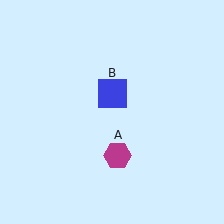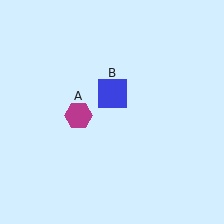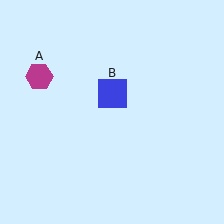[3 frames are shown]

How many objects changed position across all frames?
1 object changed position: magenta hexagon (object A).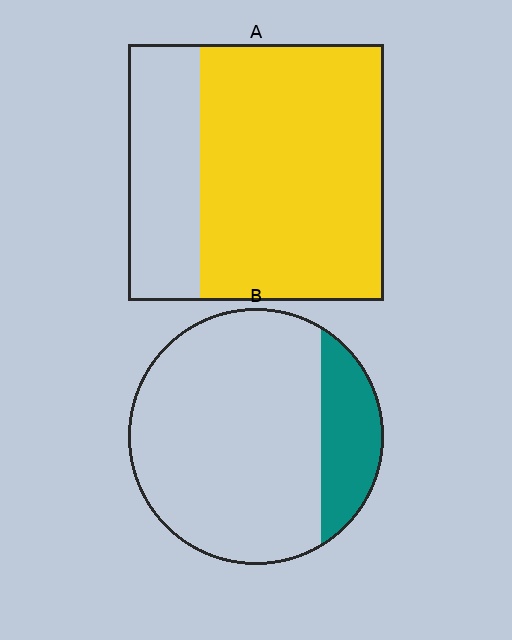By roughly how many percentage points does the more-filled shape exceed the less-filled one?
By roughly 55 percentage points (A over B).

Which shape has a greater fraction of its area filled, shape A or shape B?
Shape A.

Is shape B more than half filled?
No.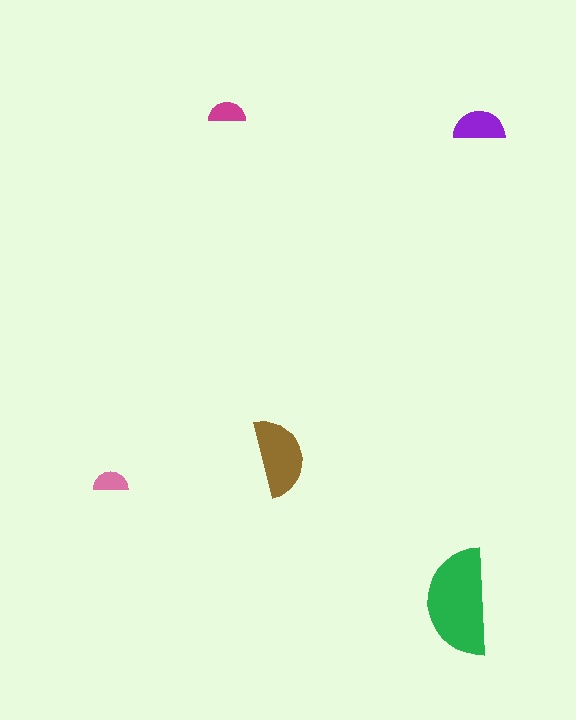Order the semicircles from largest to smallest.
the green one, the brown one, the purple one, the magenta one, the pink one.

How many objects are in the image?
There are 5 objects in the image.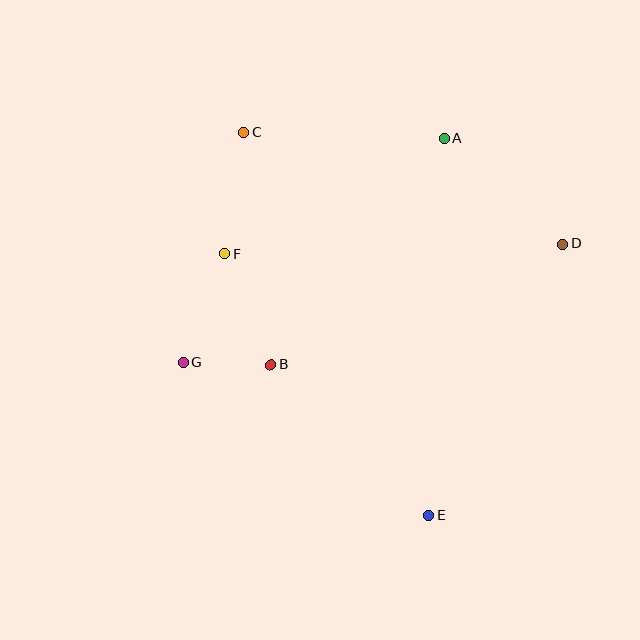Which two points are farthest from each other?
Points C and E are farthest from each other.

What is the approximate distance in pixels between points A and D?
The distance between A and D is approximately 159 pixels.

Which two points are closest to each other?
Points B and G are closest to each other.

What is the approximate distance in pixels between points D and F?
The distance between D and F is approximately 338 pixels.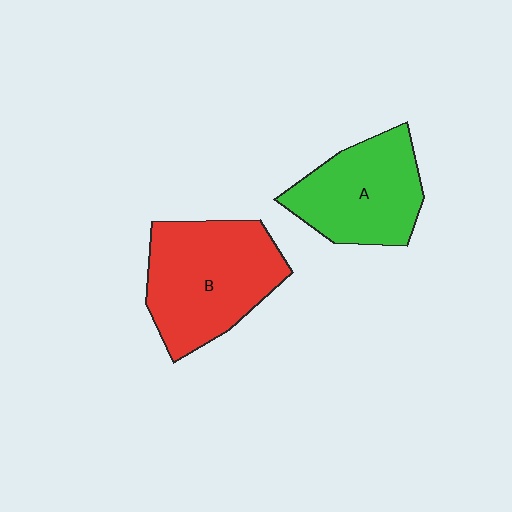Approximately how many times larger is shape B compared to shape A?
Approximately 1.2 times.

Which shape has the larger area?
Shape B (red).